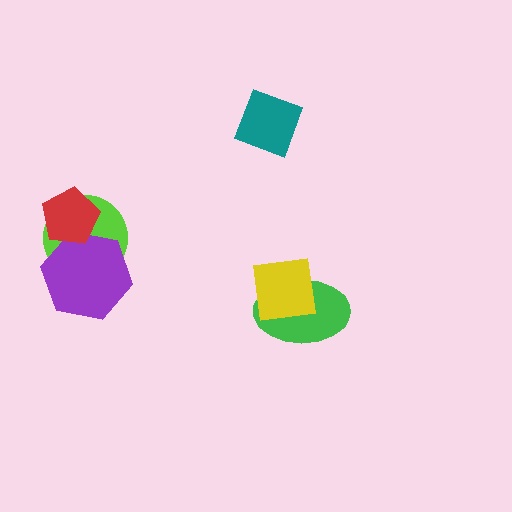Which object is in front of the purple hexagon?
The red pentagon is in front of the purple hexagon.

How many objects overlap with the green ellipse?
1 object overlaps with the green ellipse.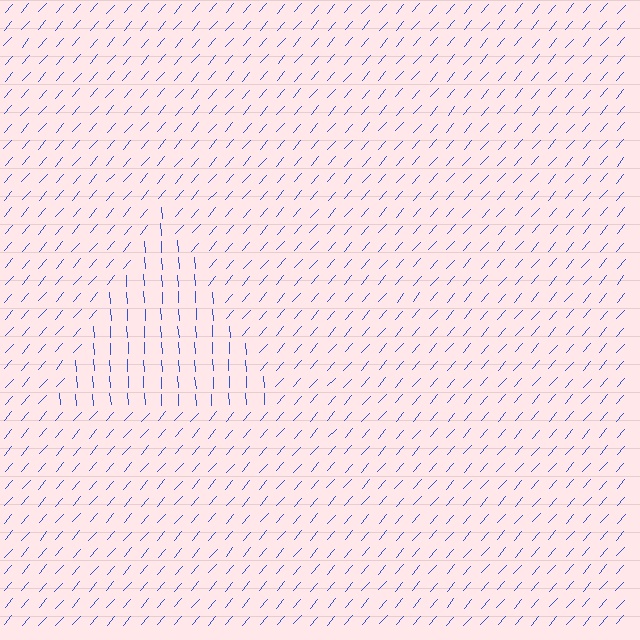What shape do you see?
I see a triangle.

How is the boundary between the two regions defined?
The boundary is defined purely by a change in line orientation (approximately 45 degrees difference). All lines are the same color and thickness.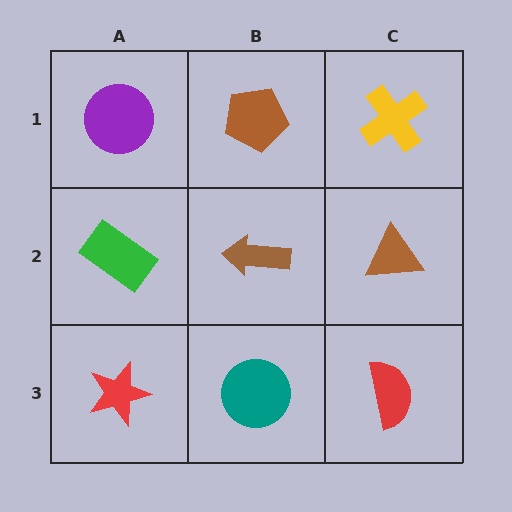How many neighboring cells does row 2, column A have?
3.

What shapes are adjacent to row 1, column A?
A green rectangle (row 2, column A), a brown pentagon (row 1, column B).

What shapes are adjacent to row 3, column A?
A green rectangle (row 2, column A), a teal circle (row 3, column B).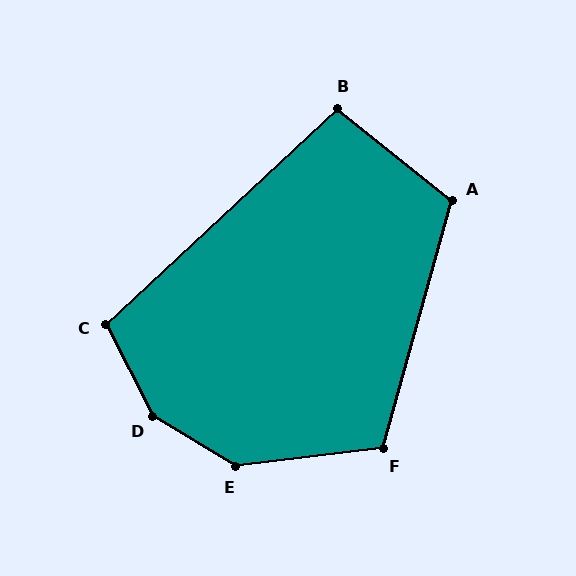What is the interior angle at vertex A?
Approximately 113 degrees (obtuse).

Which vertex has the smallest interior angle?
B, at approximately 98 degrees.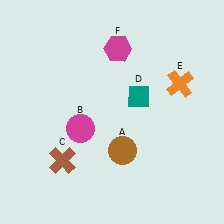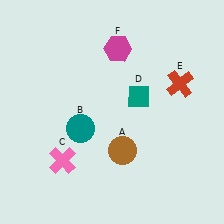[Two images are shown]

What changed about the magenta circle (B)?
In Image 1, B is magenta. In Image 2, it changed to teal.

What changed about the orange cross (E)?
In Image 1, E is orange. In Image 2, it changed to red.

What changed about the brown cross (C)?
In Image 1, C is brown. In Image 2, it changed to pink.